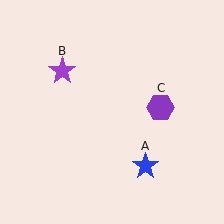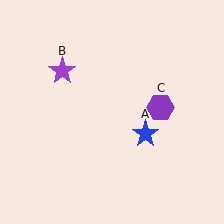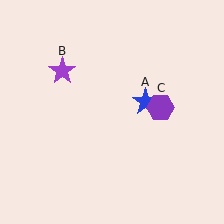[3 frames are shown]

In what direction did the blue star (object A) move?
The blue star (object A) moved up.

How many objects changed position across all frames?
1 object changed position: blue star (object A).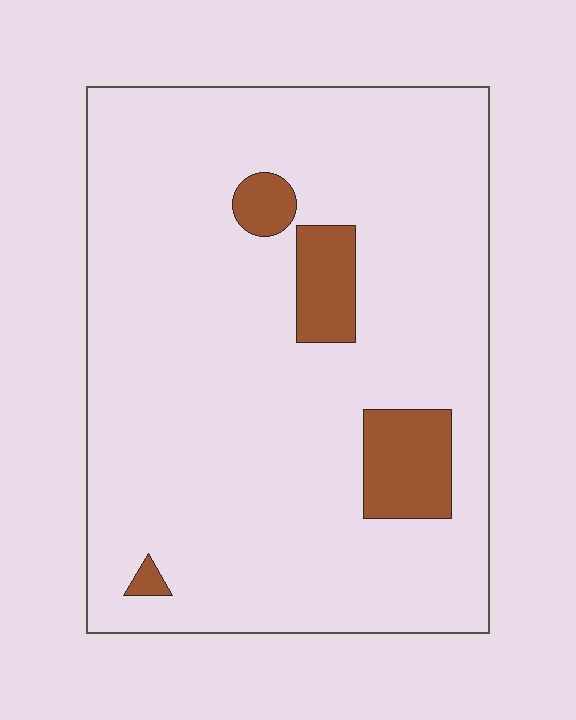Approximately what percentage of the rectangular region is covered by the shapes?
Approximately 10%.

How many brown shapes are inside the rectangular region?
4.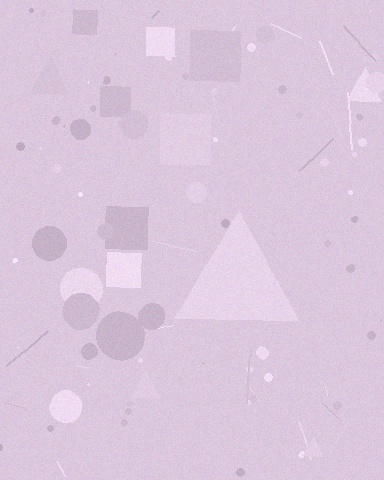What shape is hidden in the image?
A triangle is hidden in the image.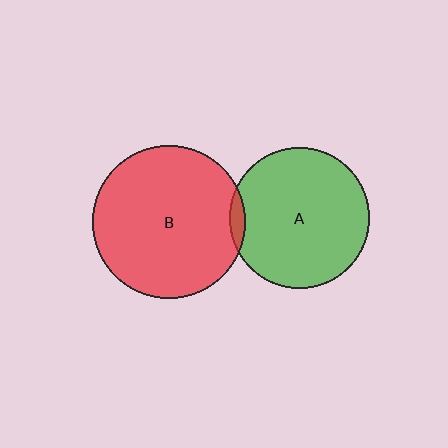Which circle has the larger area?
Circle B (red).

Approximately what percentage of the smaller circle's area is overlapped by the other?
Approximately 5%.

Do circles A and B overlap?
Yes.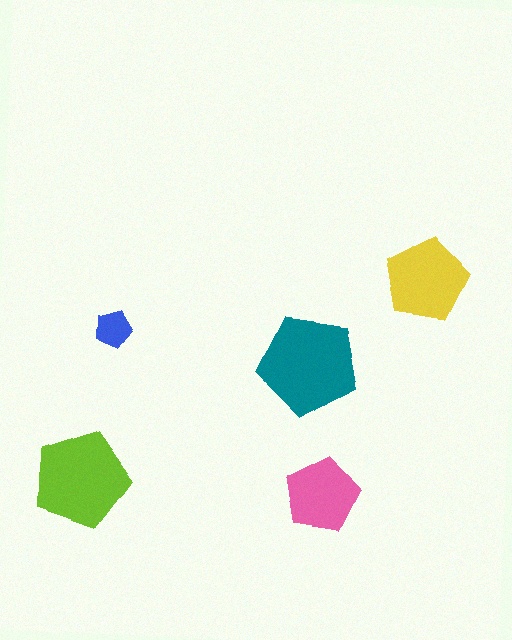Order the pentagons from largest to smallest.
the teal one, the lime one, the yellow one, the pink one, the blue one.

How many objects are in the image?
There are 5 objects in the image.